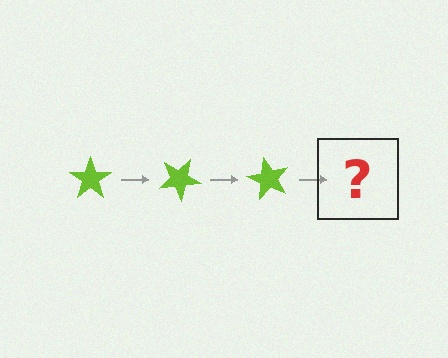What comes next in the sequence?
The next element should be a lime star rotated 90 degrees.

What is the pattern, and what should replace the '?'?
The pattern is that the star rotates 30 degrees each step. The '?' should be a lime star rotated 90 degrees.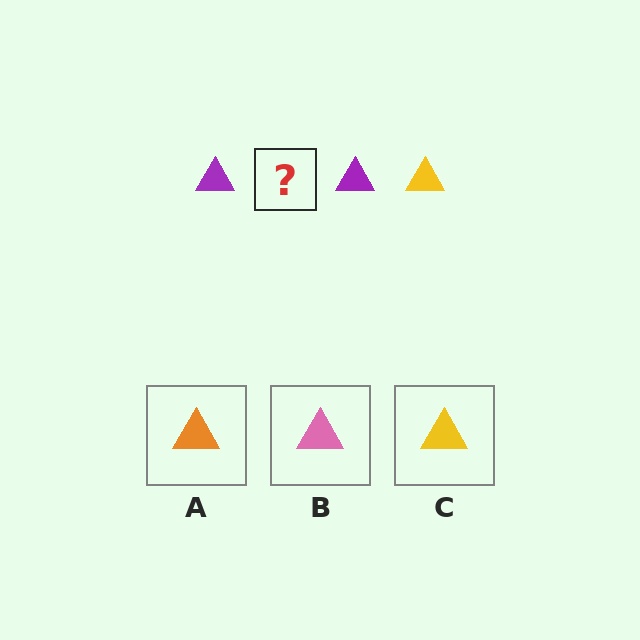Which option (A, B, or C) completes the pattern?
C.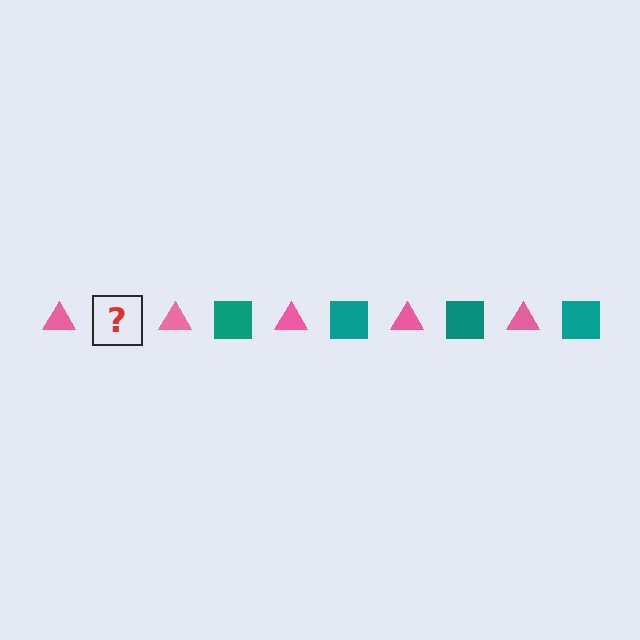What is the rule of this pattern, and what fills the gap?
The rule is that the pattern alternates between pink triangle and teal square. The gap should be filled with a teal square.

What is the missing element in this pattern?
The missing element is a teal square.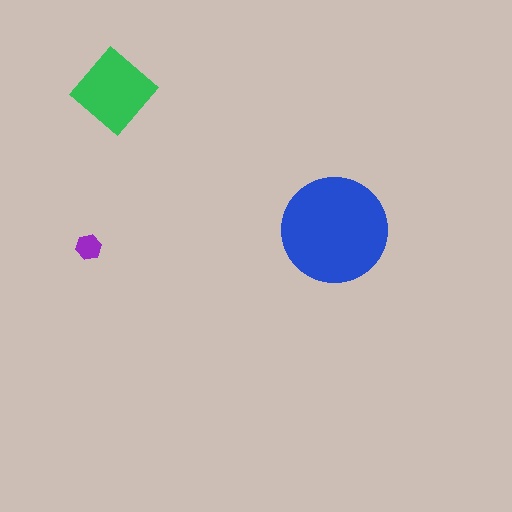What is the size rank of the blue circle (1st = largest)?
1st.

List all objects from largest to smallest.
The blue circle, the green diamond, the purple hexagon.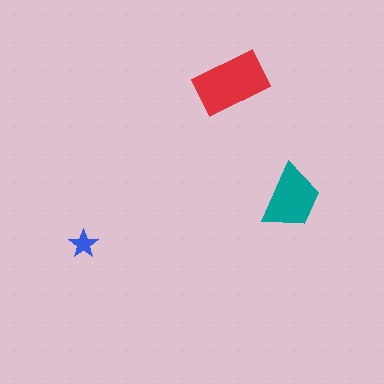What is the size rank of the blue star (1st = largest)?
3rd.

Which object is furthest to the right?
The teal trapezoid is rightmost.